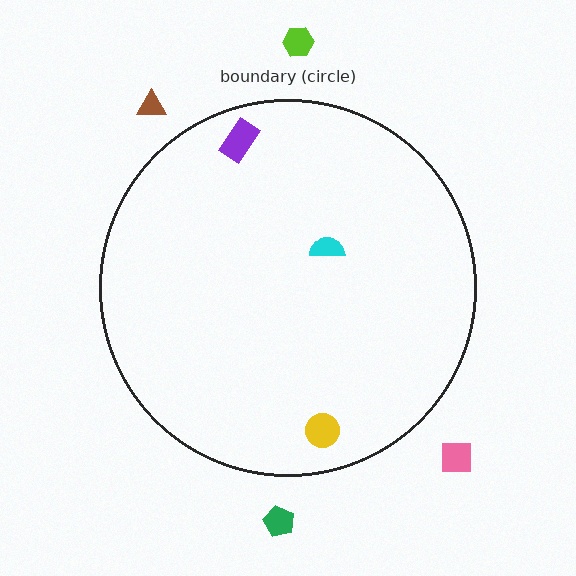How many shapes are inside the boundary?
3 inside, 4 outside.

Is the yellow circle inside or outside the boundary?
Inside.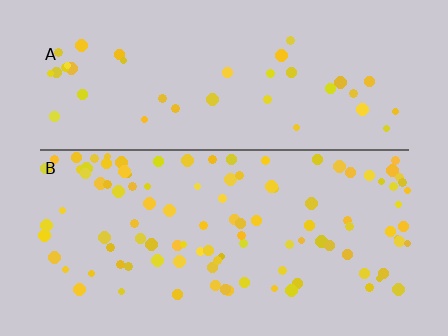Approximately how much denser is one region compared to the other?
Approximately 2.6× — region B over region A.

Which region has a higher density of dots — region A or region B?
B (the bottom).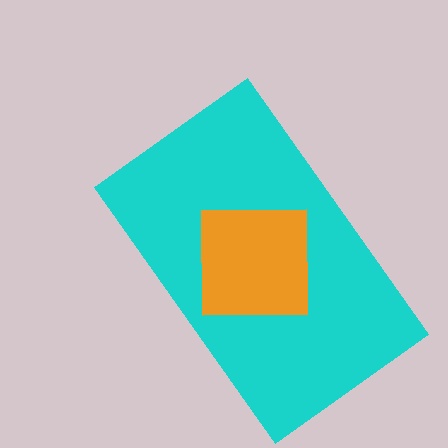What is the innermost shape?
The orange square.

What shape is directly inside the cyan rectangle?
The orange square.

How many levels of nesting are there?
2.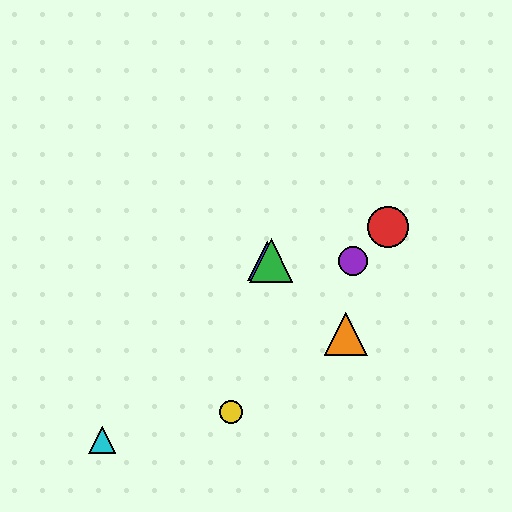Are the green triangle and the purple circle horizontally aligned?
Yes, both are at y≈261.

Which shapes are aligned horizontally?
The blue triangle, the green triangle, the purple circle are aligned horizontally.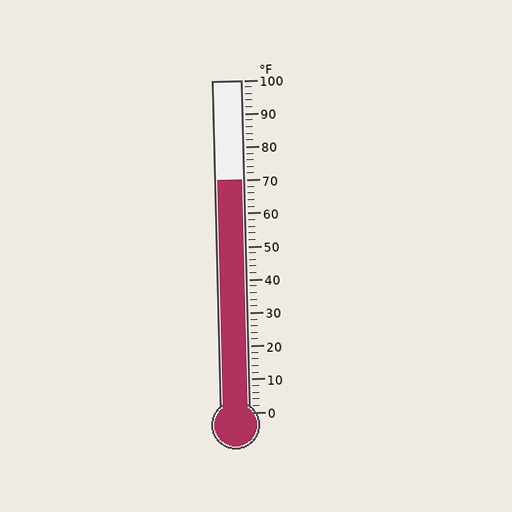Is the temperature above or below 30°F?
The temperature is above 30°F.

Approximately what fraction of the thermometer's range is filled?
The thermometer is filled to approximately 70% of its range.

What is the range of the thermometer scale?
The thermometer scale ranges from 0°F to 100°F.